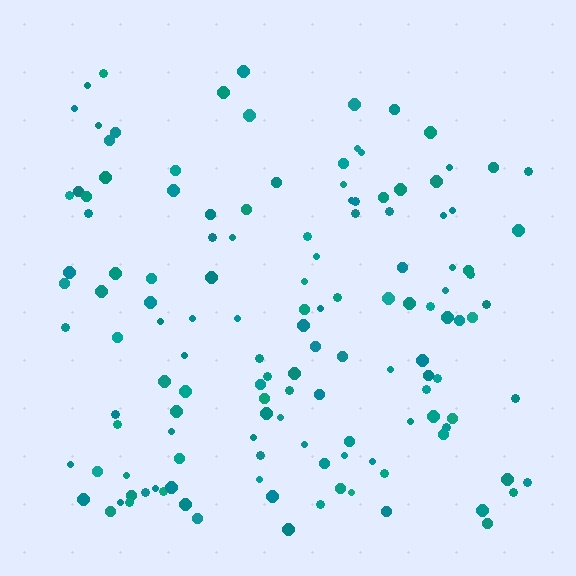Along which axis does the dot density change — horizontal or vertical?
Vertical.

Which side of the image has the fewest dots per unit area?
The top.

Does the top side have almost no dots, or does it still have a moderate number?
Still a moderate number, just noticeably fewer than the bottom.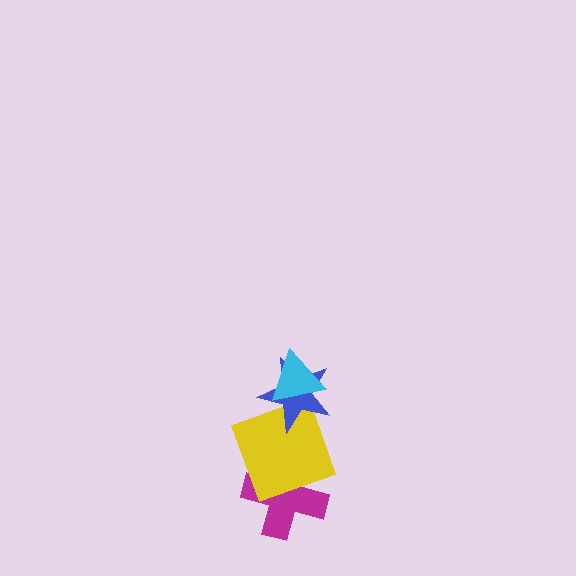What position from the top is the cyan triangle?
The cyan triangle is 1st from the top.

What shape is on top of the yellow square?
The blue star is on top of the yellow square.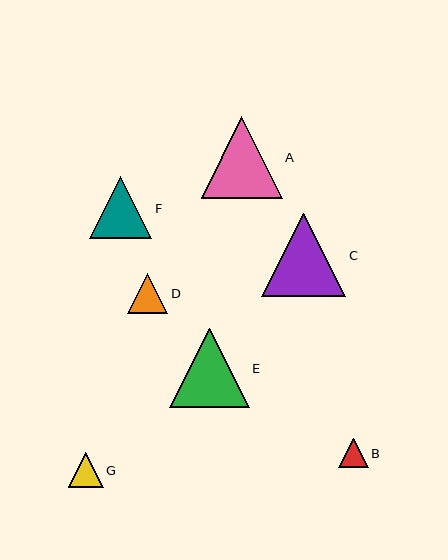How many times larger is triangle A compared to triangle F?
Triangle A is approximately 1.3 times the size of triangle F.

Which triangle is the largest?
Triangle C is the largest with a size of approximately 84 pixels.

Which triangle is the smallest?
Triangle B is the smallest with a size of approximately 29 pixels.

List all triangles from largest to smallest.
From largest to smallest: C, A, E, F, D, G, B.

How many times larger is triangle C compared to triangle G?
Triangle C is approximately 2.4 times the size of triangle G.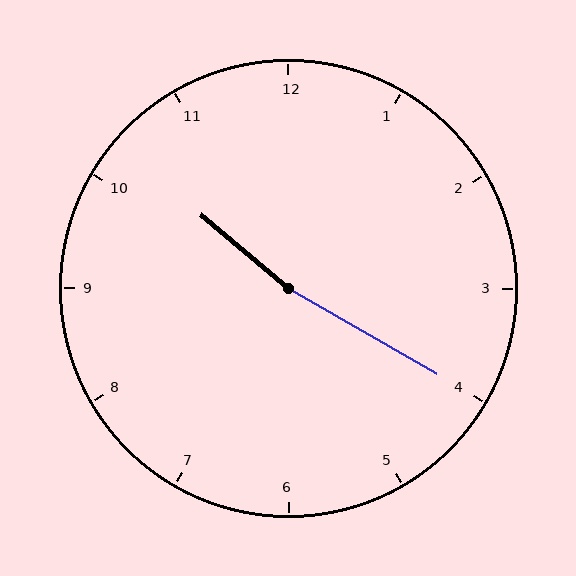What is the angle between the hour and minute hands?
Approximately 170 degrees.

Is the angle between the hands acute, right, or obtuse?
It is obtuse.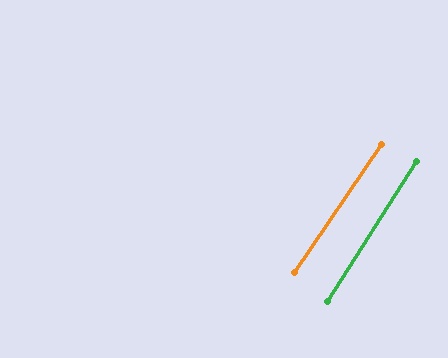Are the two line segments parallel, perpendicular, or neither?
Parallel — their directions differ by only 1.8°.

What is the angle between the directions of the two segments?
Approximately 2 degrees.